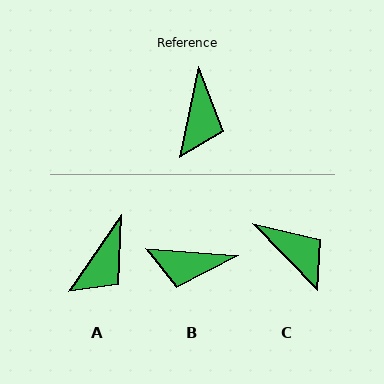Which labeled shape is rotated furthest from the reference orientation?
B, about 83 degrees away.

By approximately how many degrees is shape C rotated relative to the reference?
Approximately 56 degrees counter-clockwise.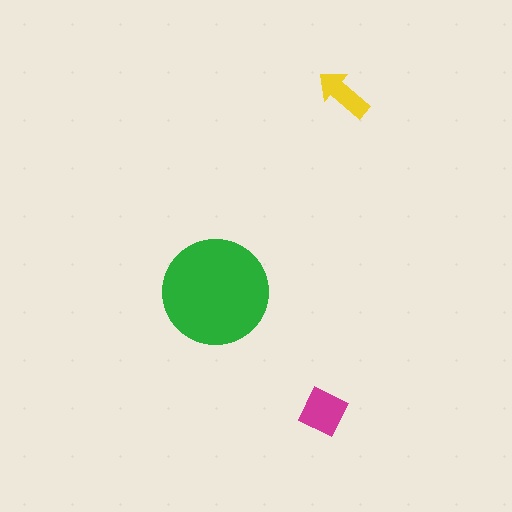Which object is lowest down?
The magenta square is bottommost.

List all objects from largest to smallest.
The green circle, the magenta square, the yellow arrow.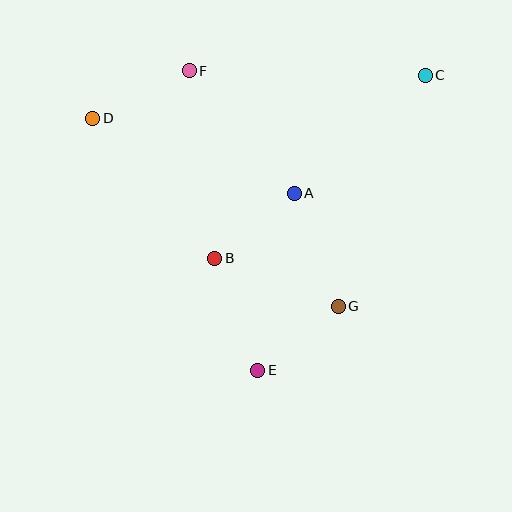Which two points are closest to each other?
Points E and G are closest to each other.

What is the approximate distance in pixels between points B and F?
The distance between B and F is approximately 189 pixels.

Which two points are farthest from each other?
Points C and E are farthest from each other.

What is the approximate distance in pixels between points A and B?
The distance between A and B is approximately 103 pixels.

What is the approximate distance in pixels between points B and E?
The distance between B and E is approximately 120 pixels.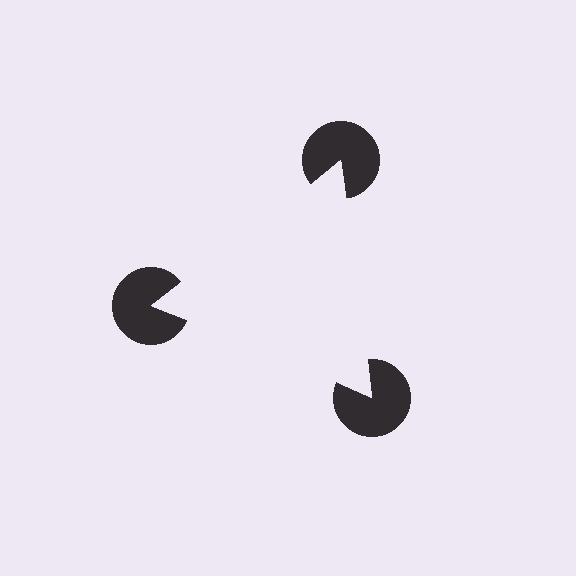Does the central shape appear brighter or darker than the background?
It typically appears slightly brighter than the background, even though no actual brightness change is drawn.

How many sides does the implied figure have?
3 sides.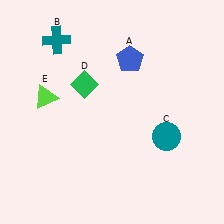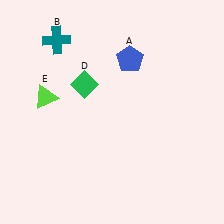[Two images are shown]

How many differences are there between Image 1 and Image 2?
There is 1 difference between the two images.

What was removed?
The teal circle (C) was removed in Image 2.